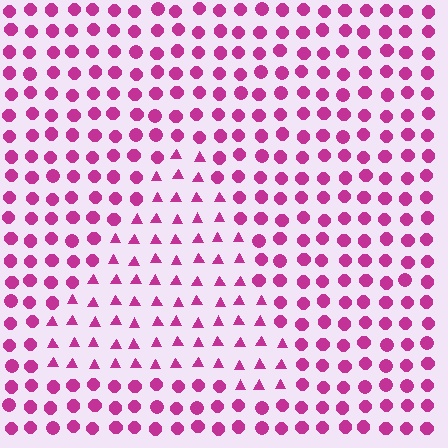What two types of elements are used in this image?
The image uses triangles inside the triangle region and circles outside it.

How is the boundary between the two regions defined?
The boundary is defined by a change in element shape: triangles inside vs. circles outside. All elements share the same color and spacing.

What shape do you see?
I see a triangle.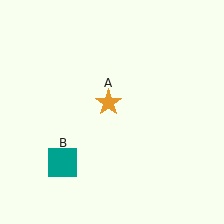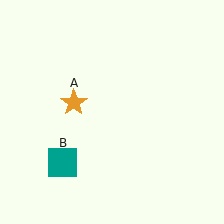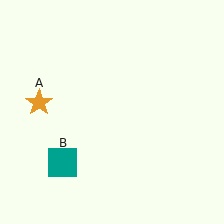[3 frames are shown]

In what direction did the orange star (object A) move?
The orange star (object A) moved left.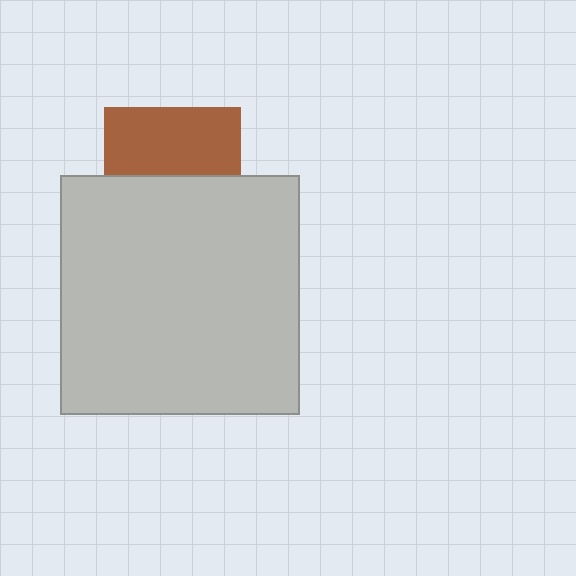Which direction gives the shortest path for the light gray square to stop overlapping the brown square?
Moving down gives the shortest separation.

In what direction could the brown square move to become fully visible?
The brown square could move up. That would shift it out from behind the light gray square entirely.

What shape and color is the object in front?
The object in front is a light gray square.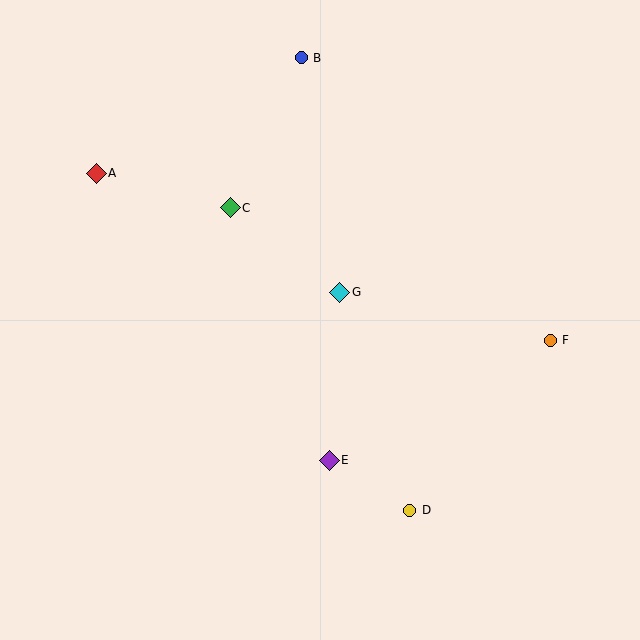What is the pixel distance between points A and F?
The distance between A and F is 484 pixels.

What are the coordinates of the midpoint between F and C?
The midpoint between F and C is at (390, 274).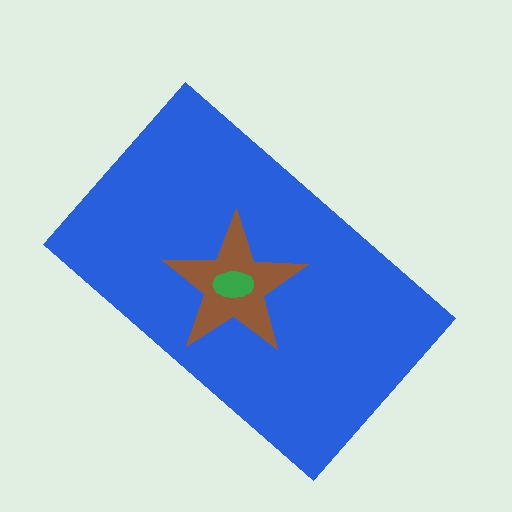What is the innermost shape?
The green ellipse.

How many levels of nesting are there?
3.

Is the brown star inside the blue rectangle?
Yes.